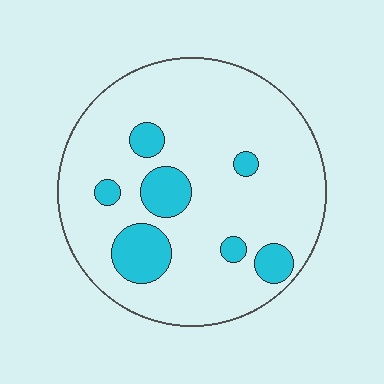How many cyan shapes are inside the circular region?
7.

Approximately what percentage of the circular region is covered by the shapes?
Approximately 15%.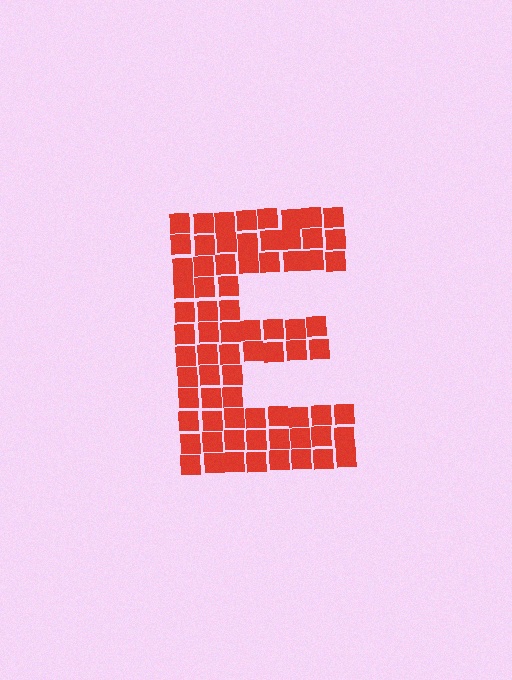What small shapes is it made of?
It is made of small squares.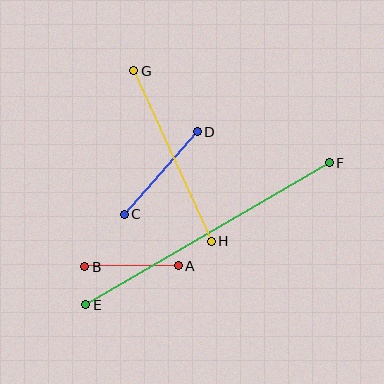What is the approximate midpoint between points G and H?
The midpoint is at approximately (173, 156) pixels.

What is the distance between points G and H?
The distance is approximately 187 pixels.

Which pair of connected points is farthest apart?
Points E and F are farthest apart.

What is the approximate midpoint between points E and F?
The midpoint is at approximately (208, 234) pixels.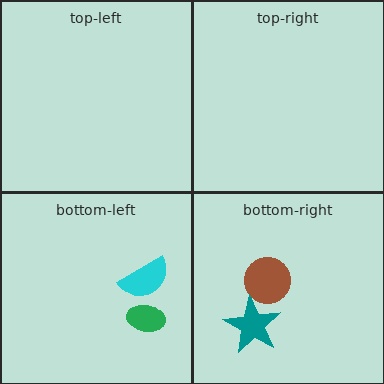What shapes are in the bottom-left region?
The green ellipse, the cyan semicircle.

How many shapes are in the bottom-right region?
2.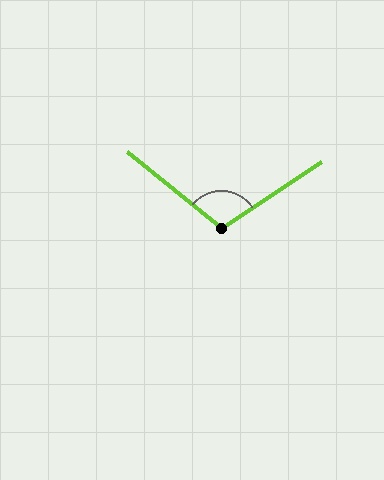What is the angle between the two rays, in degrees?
Approximately 107 degrees.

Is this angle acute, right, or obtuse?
It is obtuse.